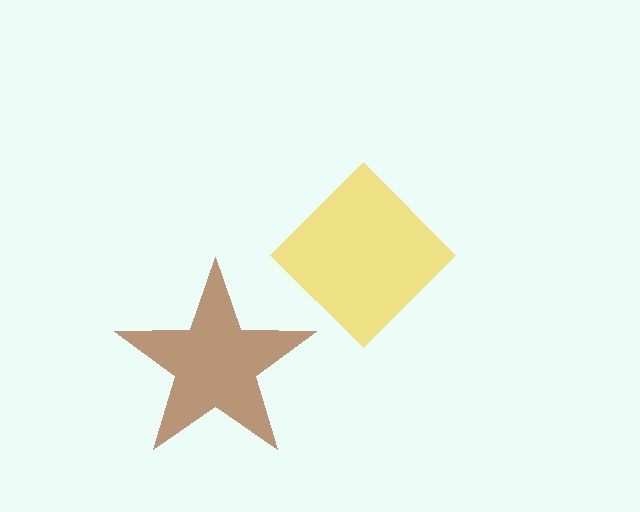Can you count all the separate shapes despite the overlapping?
Yes, there are 2 separate shapes.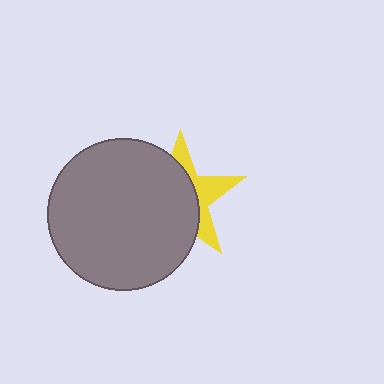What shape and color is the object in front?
The object in front is a gray circle.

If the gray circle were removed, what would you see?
You would see the complete yellow star.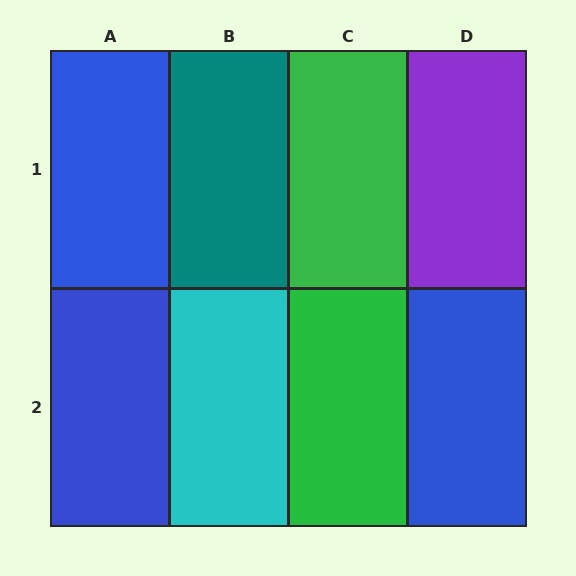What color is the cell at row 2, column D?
Blue.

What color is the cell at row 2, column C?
Green.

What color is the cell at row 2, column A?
Blue.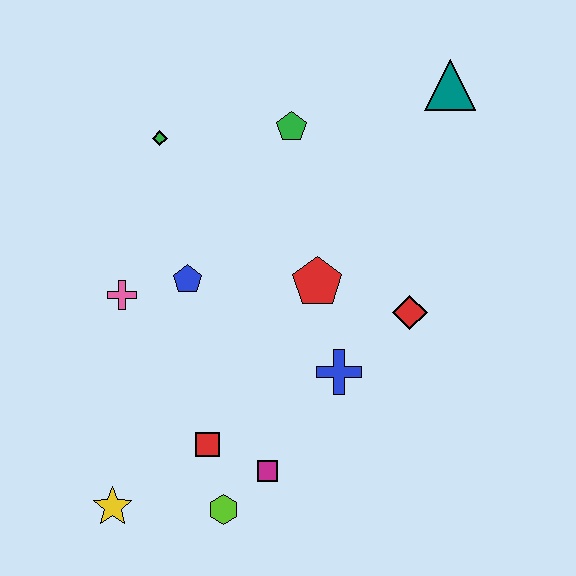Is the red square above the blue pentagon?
No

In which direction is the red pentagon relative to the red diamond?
The red pentagon is to the left of the red diamond.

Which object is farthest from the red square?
The teal triangle is farthest from the red square.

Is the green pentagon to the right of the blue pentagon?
Yes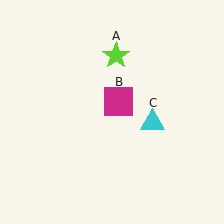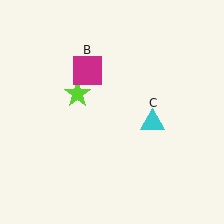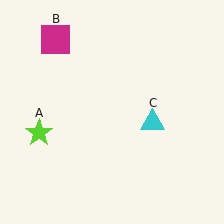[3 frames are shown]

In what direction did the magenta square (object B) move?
The magenta square (object B) moved up and to the left.